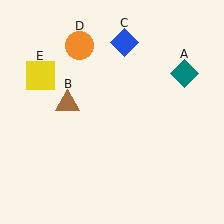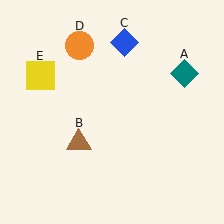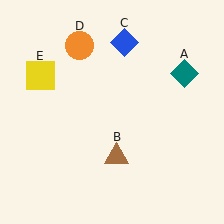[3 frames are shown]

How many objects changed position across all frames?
1 object changed position: brown triangle (object B).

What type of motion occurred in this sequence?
The brown triangle (object B) rotated counterclockwise around the center of the scene.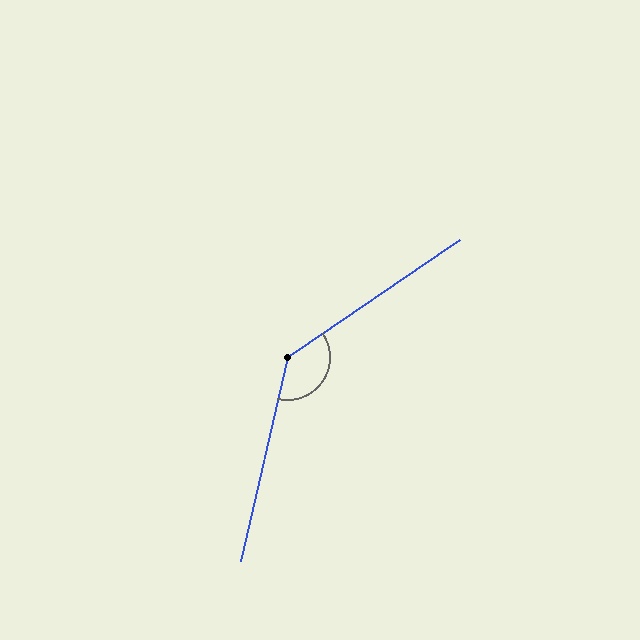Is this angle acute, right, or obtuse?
It is obtuse.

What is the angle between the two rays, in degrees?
Approximately 138 degrees.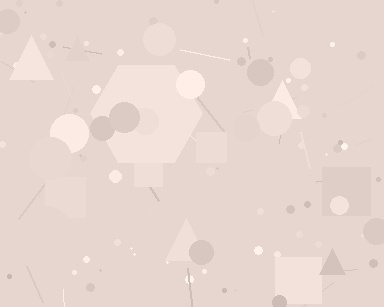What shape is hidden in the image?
A hexagon is hidden in the image.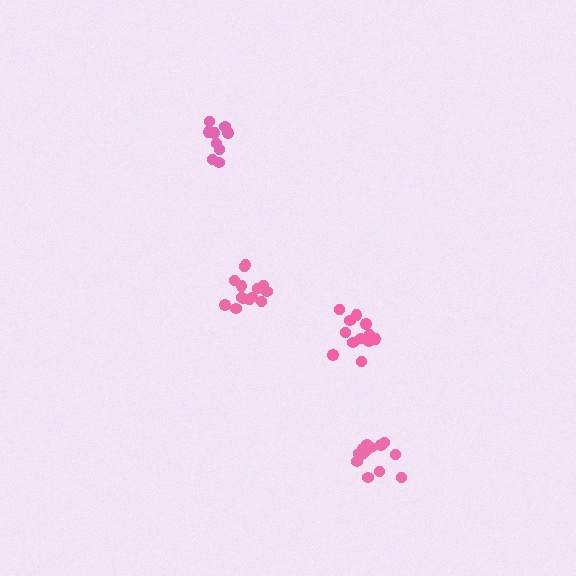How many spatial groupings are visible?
There are 4 spatial groupings.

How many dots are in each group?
Group 1: 9 dots, Group 2: 13 dots, Group 3: 14 dots, Group 4: 12 dots (48 total).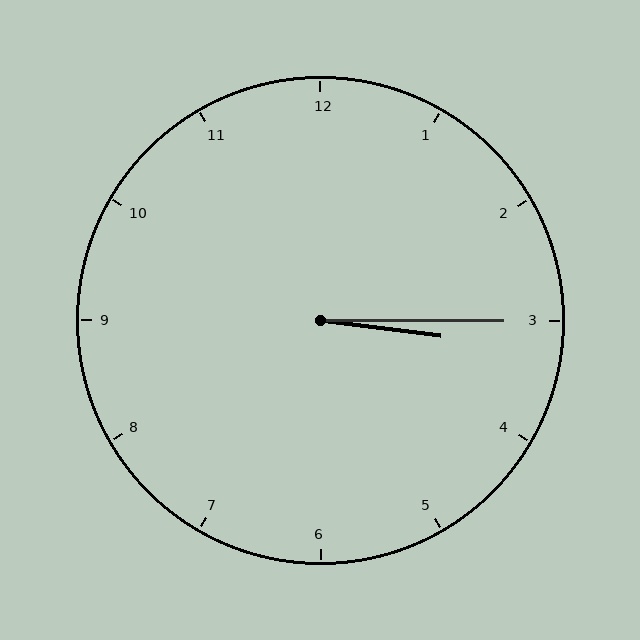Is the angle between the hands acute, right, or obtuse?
It is acute.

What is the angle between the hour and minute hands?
Approximately 8 degrees.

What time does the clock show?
3:15.